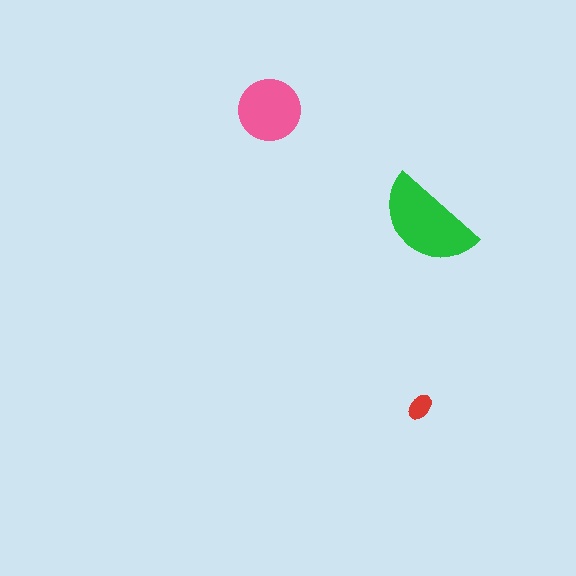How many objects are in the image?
There are 3 objects in the image.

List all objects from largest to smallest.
The green semicircle, the pink circle, the red ellipse.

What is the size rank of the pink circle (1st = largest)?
2nd.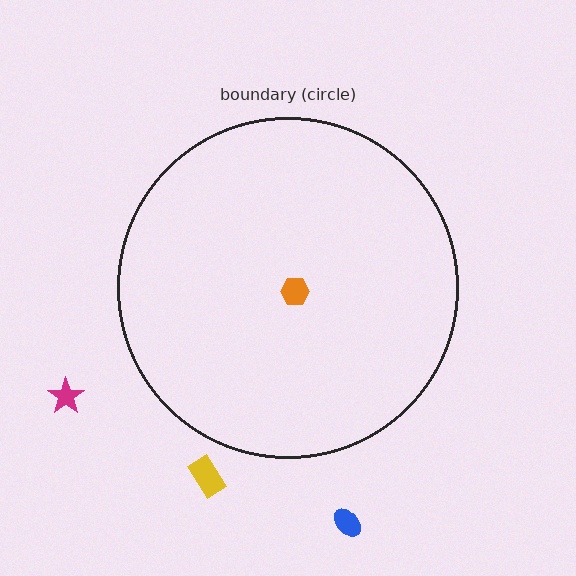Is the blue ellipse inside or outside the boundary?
Outside.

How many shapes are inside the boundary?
1 inside, 3 outside.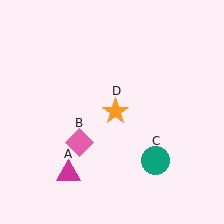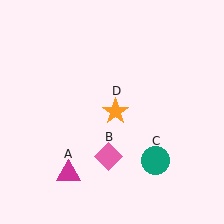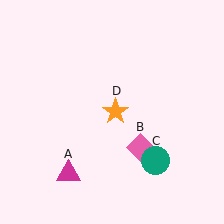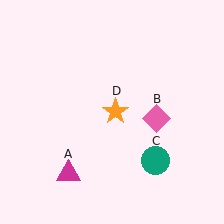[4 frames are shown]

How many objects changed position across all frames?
1 object changed position: pink diamond (object B).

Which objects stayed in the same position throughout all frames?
Magenta triangle (object A) and teal circle (object C) and orange star (object D) remained stationary.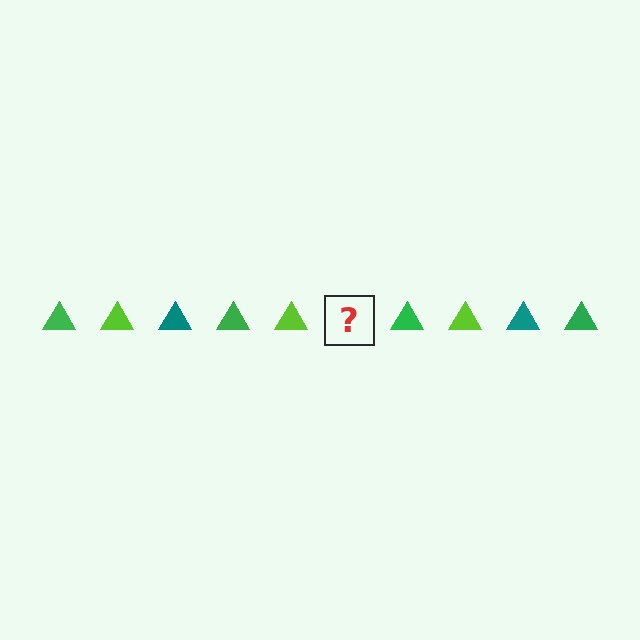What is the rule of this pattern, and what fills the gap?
The rule is that the pattern cycles through green, lime, teal triangles. The gap should be filled with a teal triangle.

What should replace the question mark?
The question mark should be replaced with a teal triangle.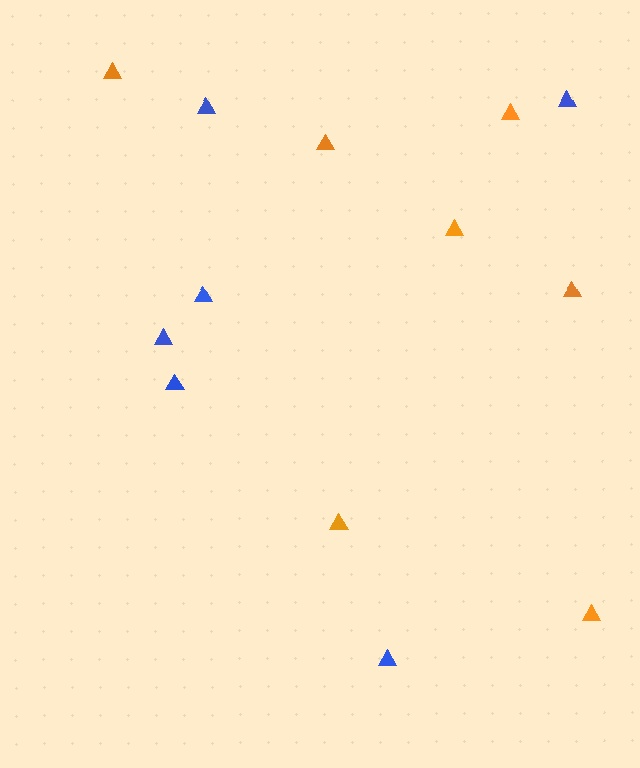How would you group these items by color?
There are 2 groups: one group of orange triangles (7) and one group of blue triangles (6).